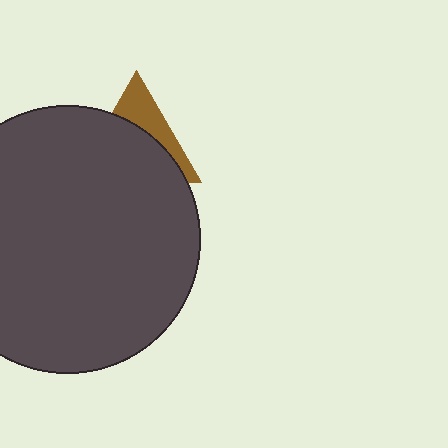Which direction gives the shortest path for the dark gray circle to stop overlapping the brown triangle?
Moving down gives the shortest separation.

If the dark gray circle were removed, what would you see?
You would see the complete brown triangle.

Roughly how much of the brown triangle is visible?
A small part of it is visible (roughly 34%).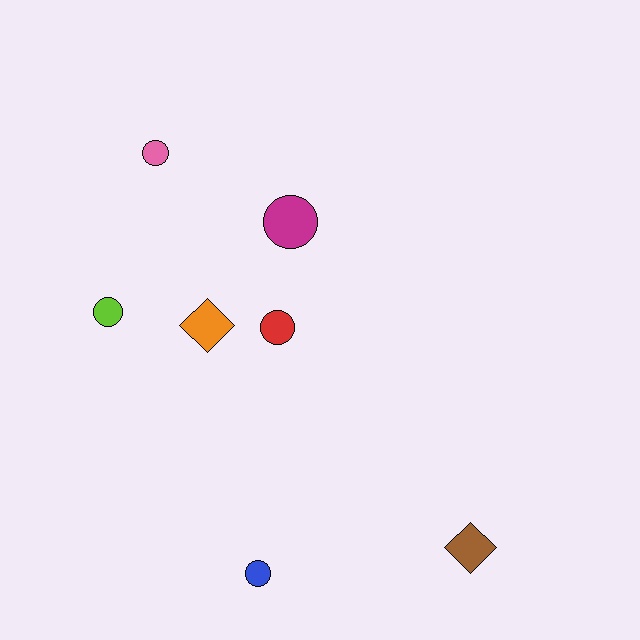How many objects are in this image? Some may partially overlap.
There are 7 objects.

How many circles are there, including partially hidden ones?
There are 5 circles.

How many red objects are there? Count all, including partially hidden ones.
There is 1 red object.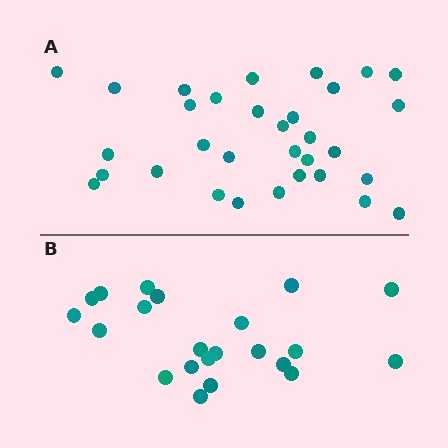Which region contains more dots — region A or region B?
Region A (the top region) has more dots.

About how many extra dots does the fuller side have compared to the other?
Region A has roughly 10 or so more dots than region B.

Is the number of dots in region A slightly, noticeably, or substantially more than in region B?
Region A has substantially more. The ratio is roughly 1.5 to 1.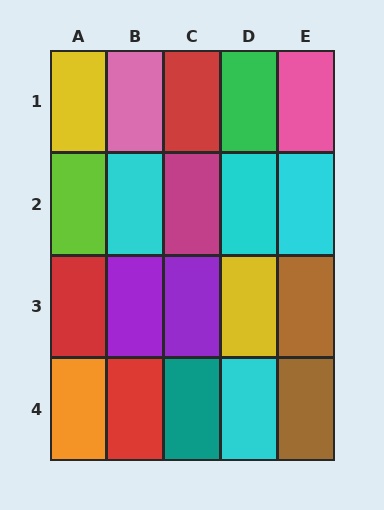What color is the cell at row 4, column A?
Orange.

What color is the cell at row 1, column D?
Green.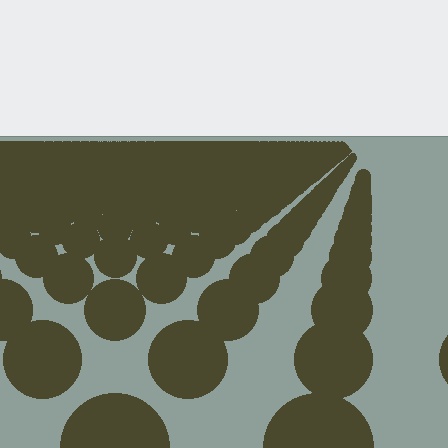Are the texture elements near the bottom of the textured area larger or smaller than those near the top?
Larger. Near the bottom, elements are closer to the viewer and appear at a bigger on-screen size.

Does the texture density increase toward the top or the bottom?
Density increases toward the top.